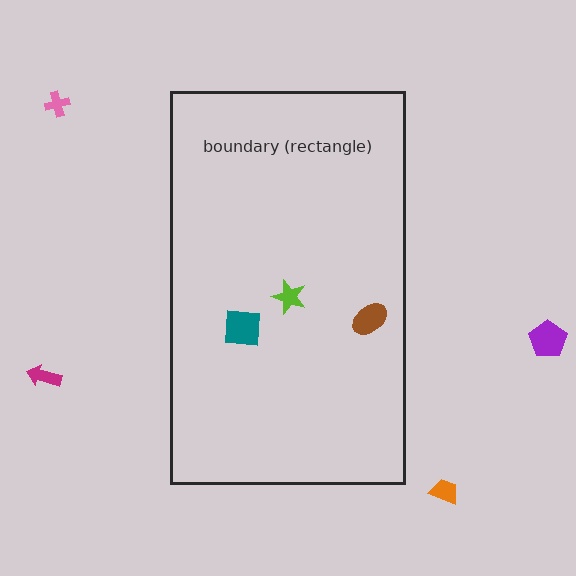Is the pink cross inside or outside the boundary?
Outside.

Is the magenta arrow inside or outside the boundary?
Outside.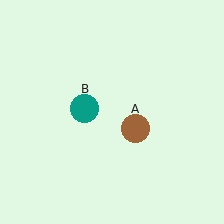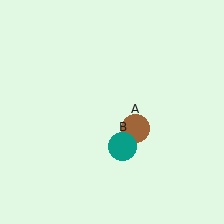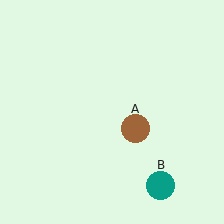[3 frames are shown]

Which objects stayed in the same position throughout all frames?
Brown circle (object A) remained stationary.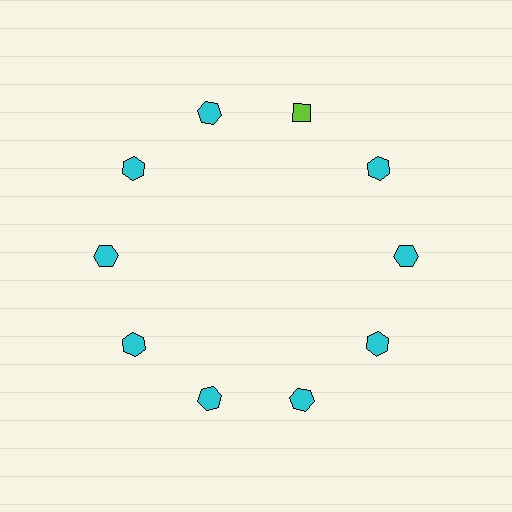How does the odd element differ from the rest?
It differs in both color (lime instead of cyan) and shape (diamond instead of hexagon).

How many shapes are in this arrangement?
There are 10 shapes arranged in a ring pattern.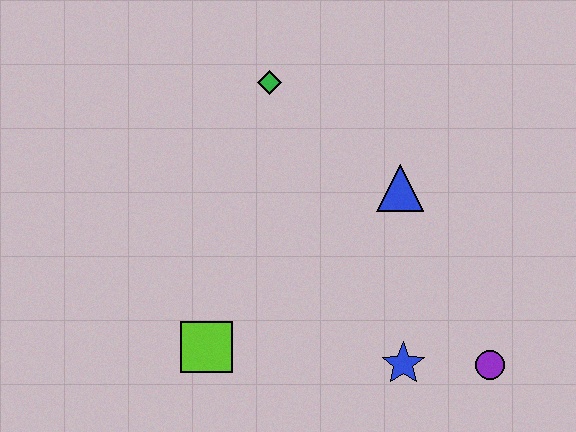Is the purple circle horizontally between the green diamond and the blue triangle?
No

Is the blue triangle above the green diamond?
No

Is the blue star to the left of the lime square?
No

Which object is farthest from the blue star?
The green diamond is farthest from the blue star.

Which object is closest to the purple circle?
The blue star is closest to the purple circle.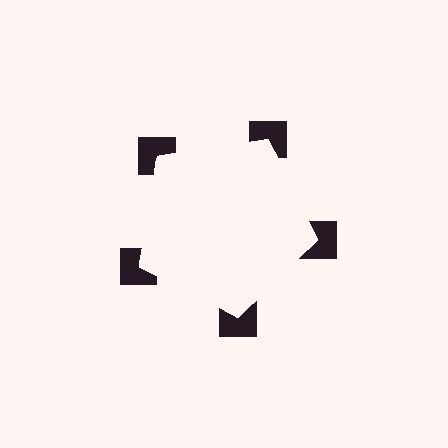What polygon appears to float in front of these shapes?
An illusory pentagon — its edges are inferred from the aligned wedge cuts in the notched squares, not physically drawn.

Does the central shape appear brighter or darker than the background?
It typically appears slightly brighter than the background, even though no actual brightness change is drawn.